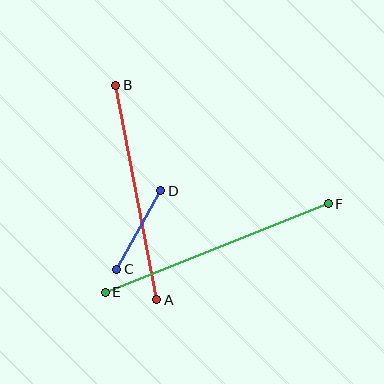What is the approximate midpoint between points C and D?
The midpoint is at approximately (139, 230) pixels.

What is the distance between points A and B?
The distance is approximately 218 pixels.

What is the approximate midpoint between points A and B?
The midpoint is at approximately (136, 192) pixels.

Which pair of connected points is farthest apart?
Points E and F are farthest apart.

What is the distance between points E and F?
The distance is approximately 240 pixels.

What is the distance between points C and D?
The distance is approximately 90 pixels.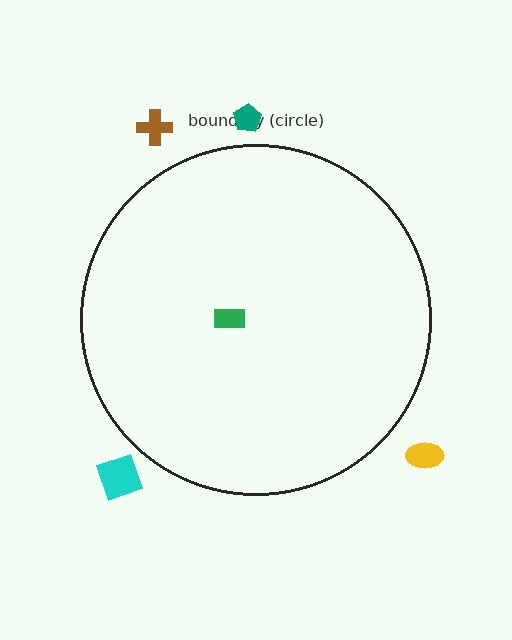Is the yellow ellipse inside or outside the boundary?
Outside.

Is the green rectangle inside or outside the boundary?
Inside.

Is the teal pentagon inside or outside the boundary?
Outside.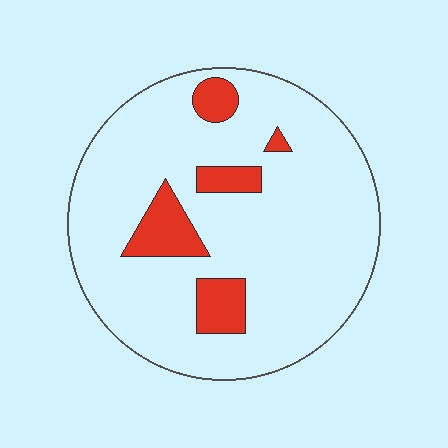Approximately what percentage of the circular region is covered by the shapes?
Approximately 15%.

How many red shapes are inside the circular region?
5.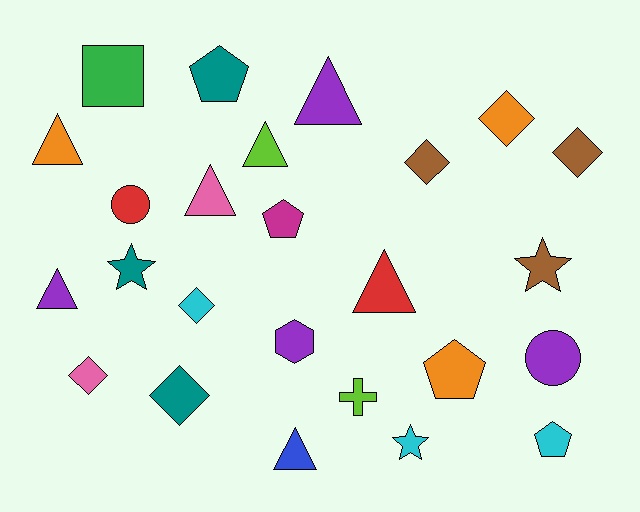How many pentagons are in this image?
There are 4 pentagons.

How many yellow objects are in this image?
There are no yellow objects.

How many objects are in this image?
There are 25 objects.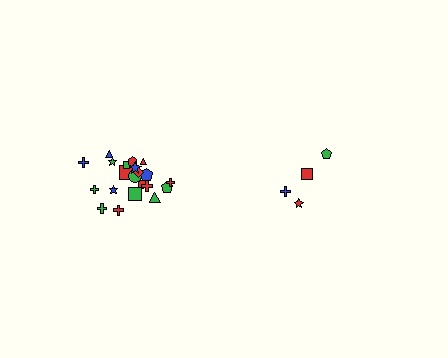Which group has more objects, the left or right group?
The left group.